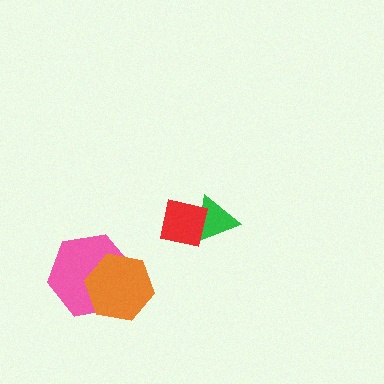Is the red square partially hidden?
No, no other shape covers it.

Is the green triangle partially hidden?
Yes, it is partially covered by another shape.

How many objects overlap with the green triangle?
1 object overlaps with the green triangle.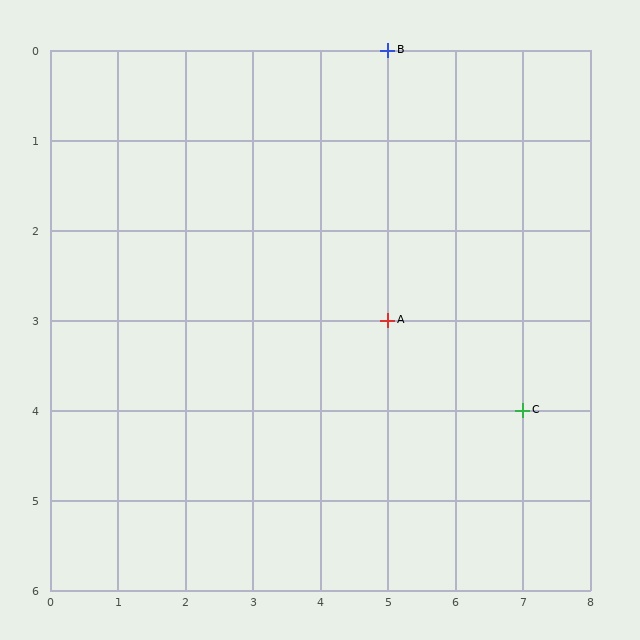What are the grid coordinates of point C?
Point C is at grid coordinates (7, 4).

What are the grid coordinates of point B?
Point B is at grid coordinates (5, 0).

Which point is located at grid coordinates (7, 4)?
Point C is at (7, 4).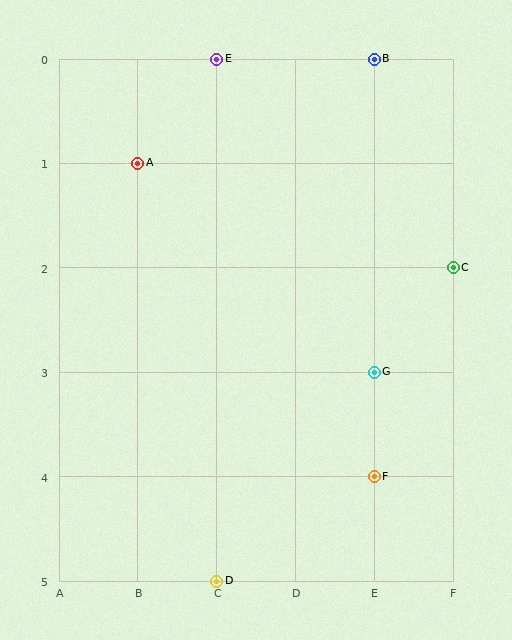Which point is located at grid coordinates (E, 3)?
Point G is at (E, 3).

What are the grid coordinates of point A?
Point A is at grid coordinates (B, 1).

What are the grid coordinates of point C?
Point C is at grid coordinates (F, 2).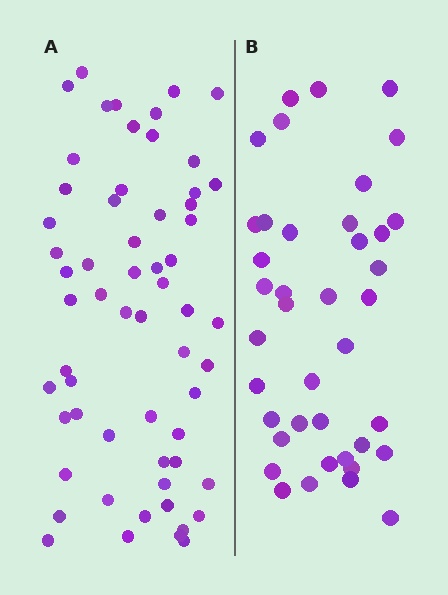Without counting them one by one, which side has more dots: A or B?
Region A (the left region) has more dots.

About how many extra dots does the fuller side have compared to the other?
Region A has approximately 20 more dots than region B.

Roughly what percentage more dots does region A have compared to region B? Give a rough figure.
About 50% more.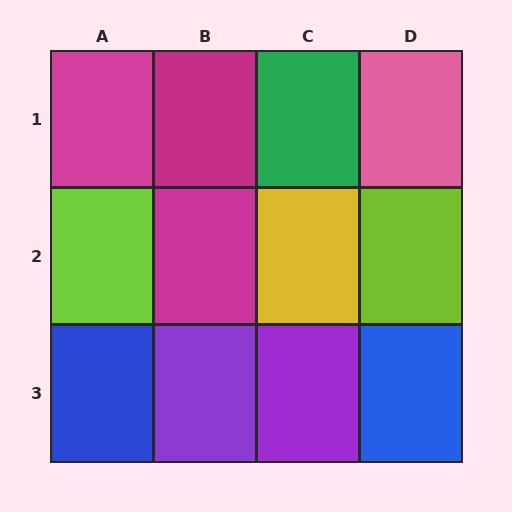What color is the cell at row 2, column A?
Lime.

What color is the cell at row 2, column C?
Yellow.